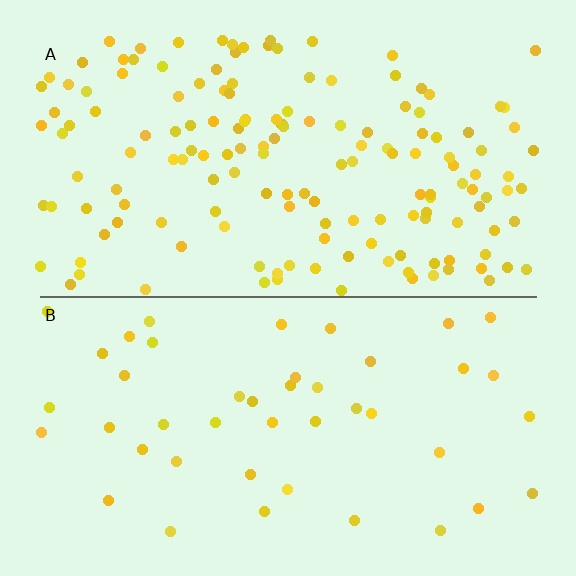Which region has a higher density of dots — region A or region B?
A (the top).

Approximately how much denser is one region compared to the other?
Approximately 3.5× — region A over region B.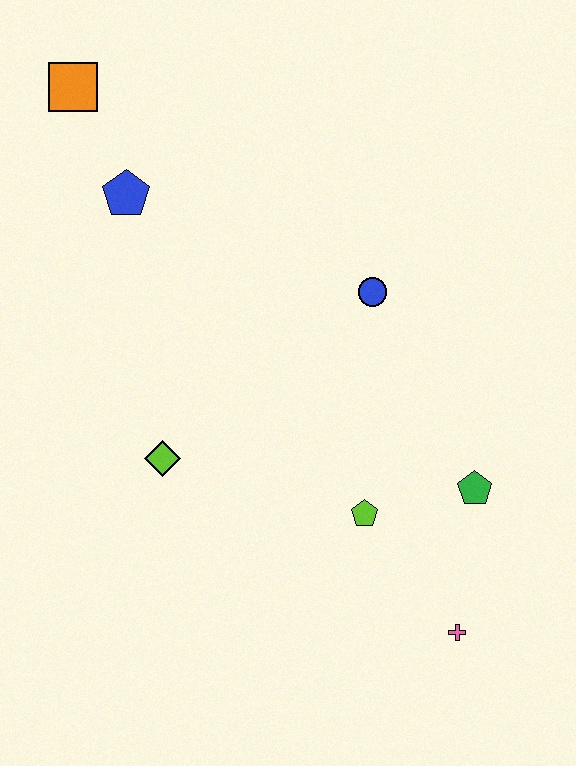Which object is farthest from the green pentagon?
The orange square is farthest from the green pentagon.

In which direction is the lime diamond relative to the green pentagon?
The lime diamond is to the left of the green pentagon.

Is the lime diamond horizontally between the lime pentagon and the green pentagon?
No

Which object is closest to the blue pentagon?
The orange square is closest to the blue pentagon.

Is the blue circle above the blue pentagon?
No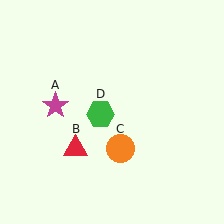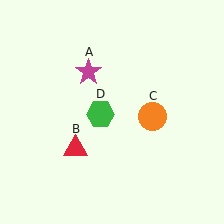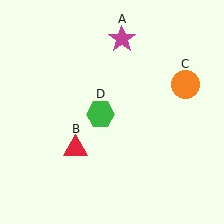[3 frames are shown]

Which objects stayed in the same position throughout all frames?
Red triangle (object B) and green hexagon (object D) remained stationary.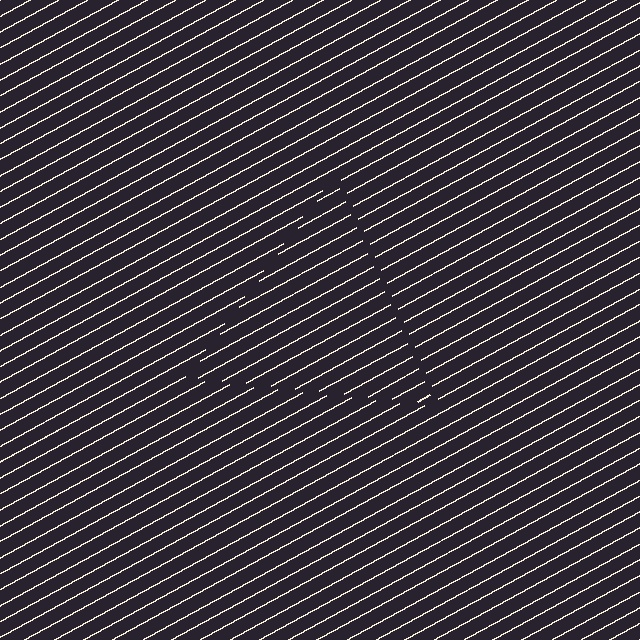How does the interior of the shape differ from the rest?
The interior of the shape contains the same grating, shifted by half a period — the contour is defined by the phase discontinuity where line-ends from the inner and outer gratings abut.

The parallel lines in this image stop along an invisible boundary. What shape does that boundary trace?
An illusory triangle. The interior of the shape contains the same grating, shifted by half a period — the contour is defined by the phase discontinuity where line-ends from the inner and outer gratings abut.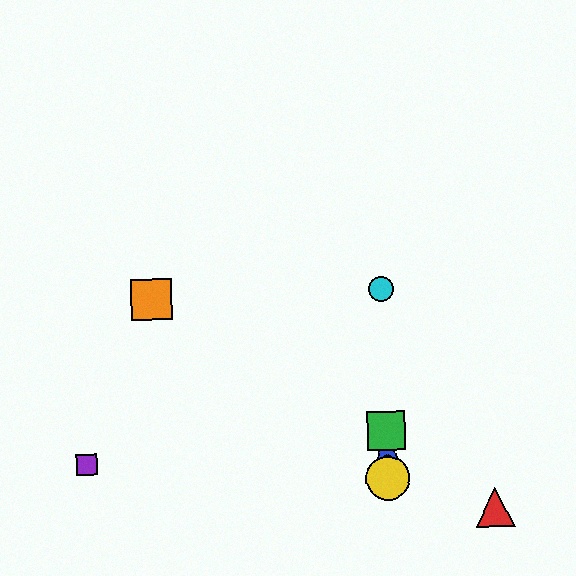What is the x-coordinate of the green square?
The green square is at x≈386.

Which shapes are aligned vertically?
The blue star, the green square, the yellow circle, the cyan circle are aligned vertically.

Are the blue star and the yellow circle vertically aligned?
Yes, both are at x≈387.